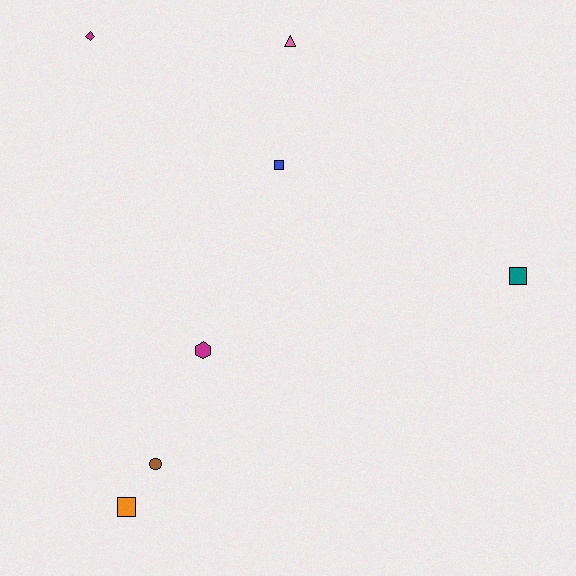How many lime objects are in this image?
There are no lime objects.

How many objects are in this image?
There are 7 objects.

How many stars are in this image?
There are no stars.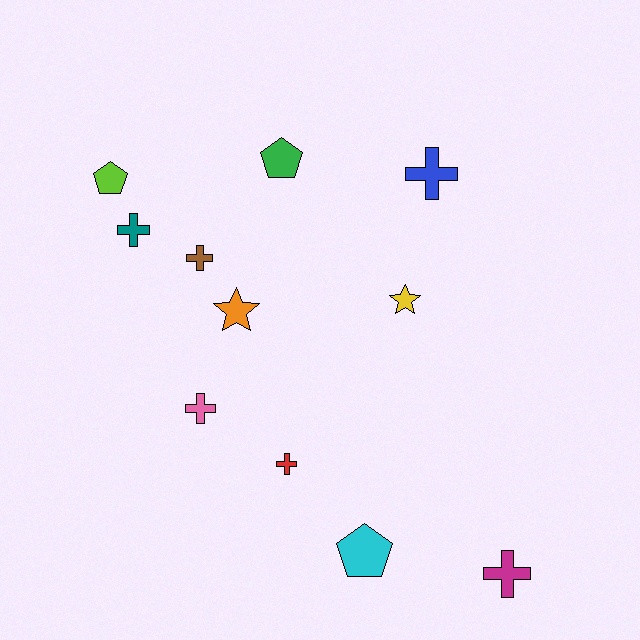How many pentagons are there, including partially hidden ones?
There are 3 pentagons.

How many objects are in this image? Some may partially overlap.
There are 11 objects.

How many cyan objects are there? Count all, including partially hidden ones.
There is 1 cyan object.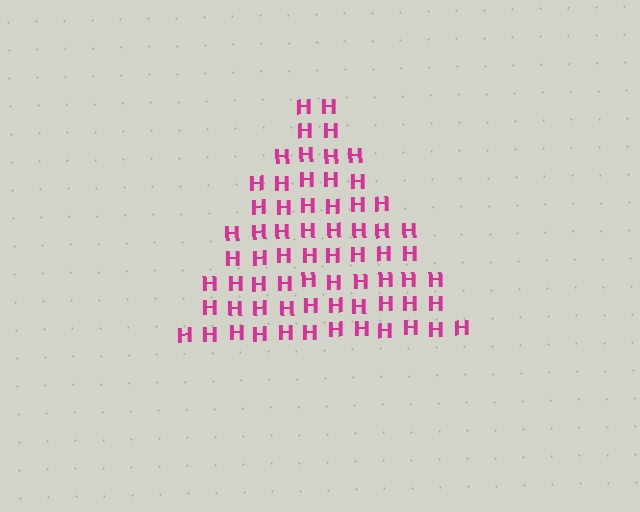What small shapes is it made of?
It is made of small letter H's.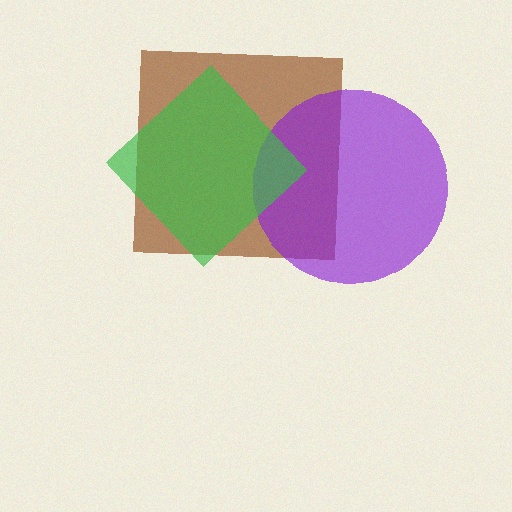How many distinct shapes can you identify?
There are 3 distinct shapes: a brown square, a purple circle, a green diamond.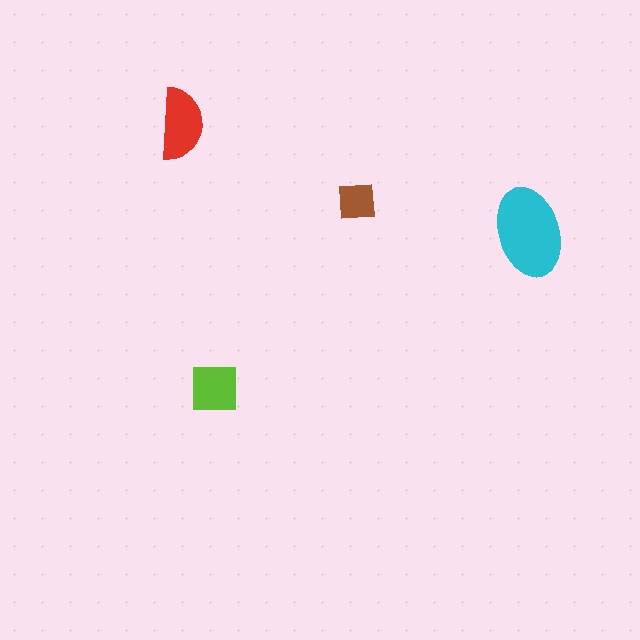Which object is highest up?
The red semicircle is topmost.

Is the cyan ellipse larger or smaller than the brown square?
Larger.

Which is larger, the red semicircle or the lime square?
The red semicircle.